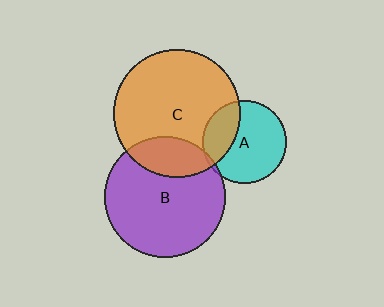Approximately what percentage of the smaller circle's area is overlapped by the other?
Approximately 30%.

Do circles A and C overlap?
Yes.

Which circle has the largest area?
Circle C (orange).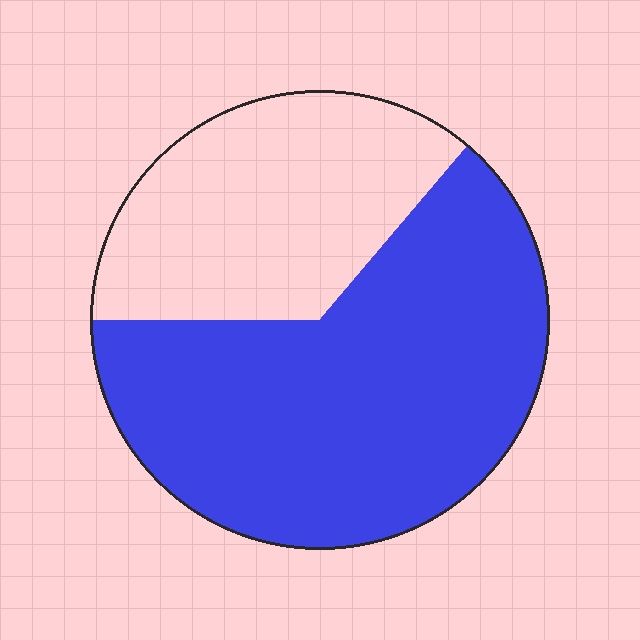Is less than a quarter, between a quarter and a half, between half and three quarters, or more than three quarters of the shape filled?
Between half and three quarters.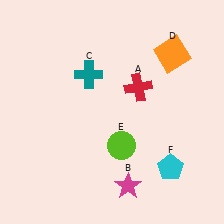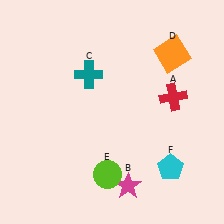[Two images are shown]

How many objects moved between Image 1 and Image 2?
2 objects moved between the two images.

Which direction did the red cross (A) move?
The red cross (A) moved right.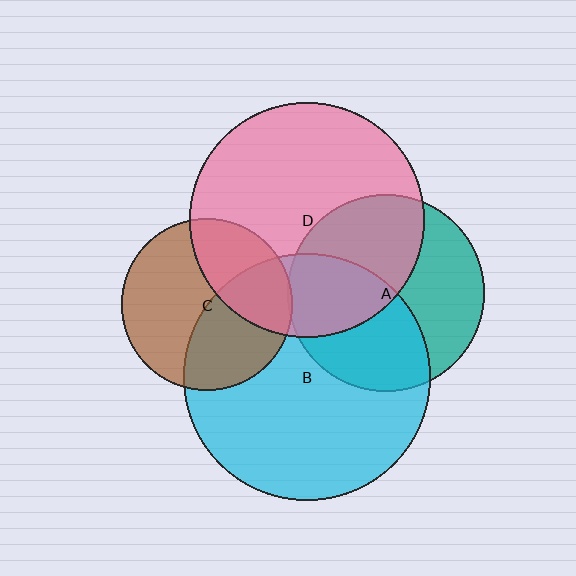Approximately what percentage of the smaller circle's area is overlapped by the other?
Approximately 45%.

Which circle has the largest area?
Circle B (cyan).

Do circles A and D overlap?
Yes.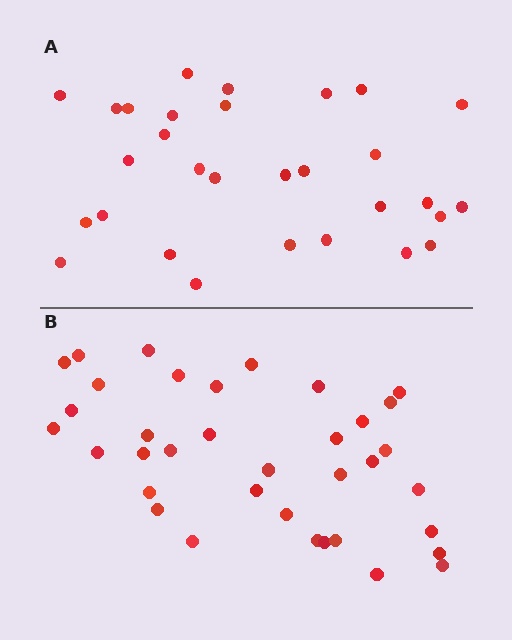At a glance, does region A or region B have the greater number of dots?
Region B (the bottom region) has more dots.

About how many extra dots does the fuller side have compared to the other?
Region B has about 6 more dots than region A.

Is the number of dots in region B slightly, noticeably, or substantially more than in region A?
Region B has only slightly more — the two regions are fairly close. The ratio is roughly 1.2 to 1.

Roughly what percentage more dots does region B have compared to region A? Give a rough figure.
About 20% more.